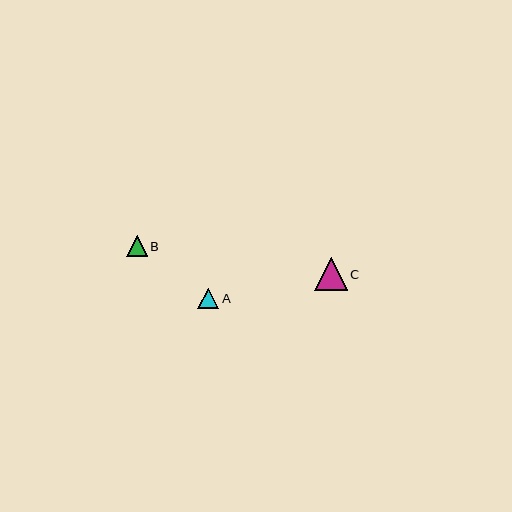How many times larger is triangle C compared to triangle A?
Triangle C is approximately 1.5 times the size of triangle A.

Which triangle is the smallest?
Triangle B is the smallest with a size of approximately 21 pixels.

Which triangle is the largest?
Triangle C is the largest with a size of approximately 32 pixels.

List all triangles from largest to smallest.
From largest to smallest: C, A, B.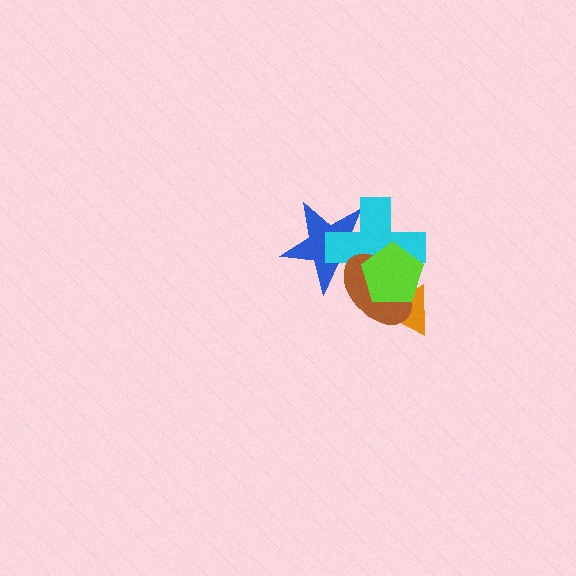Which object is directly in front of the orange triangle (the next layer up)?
The brown ellipse is directly in front of the orange triangle.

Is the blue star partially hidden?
Yes, it is partially covered by another shape.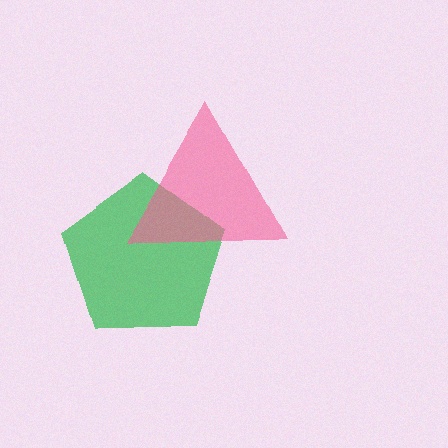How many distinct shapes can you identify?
There are 2 distinct shapes: a green pentagon, a pink triangle.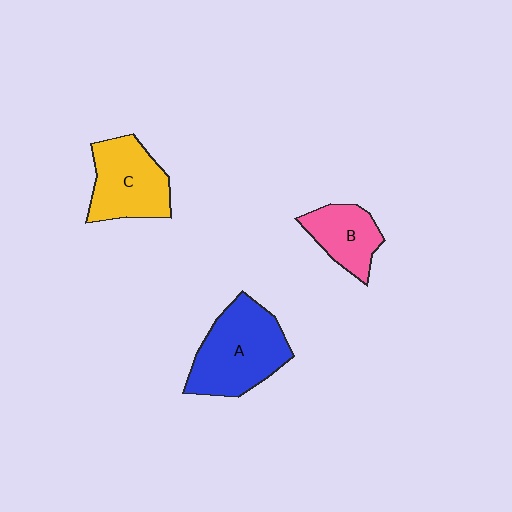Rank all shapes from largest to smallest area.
From largest to smallest: A (blue), C (yellow), B (pink).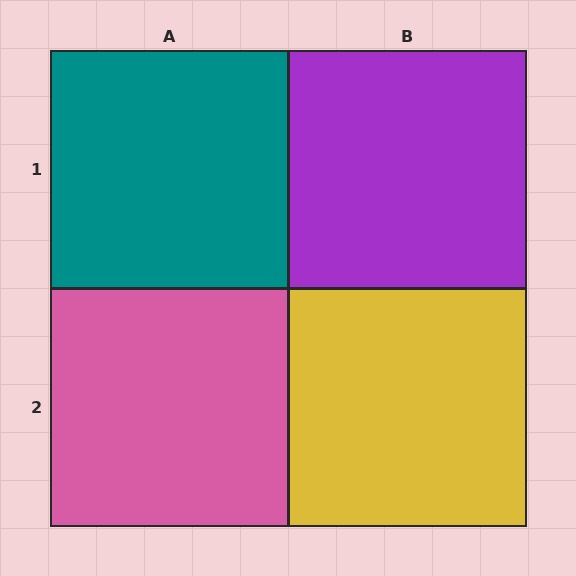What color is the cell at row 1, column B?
Purple.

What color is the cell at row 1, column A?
Teal.